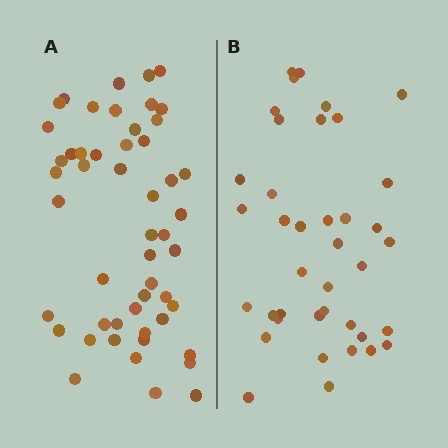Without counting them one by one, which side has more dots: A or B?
Region A (the left region) has more dots.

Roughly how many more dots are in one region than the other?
Region A has roughly 12 or so more dots than region B.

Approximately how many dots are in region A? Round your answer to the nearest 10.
About 50 dots. (The exact count is 51, which rounds to 50.)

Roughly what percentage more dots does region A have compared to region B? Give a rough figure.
About 30% more.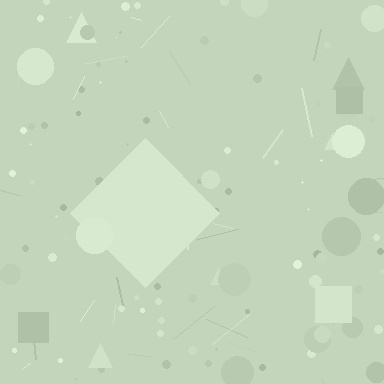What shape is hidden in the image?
A diamond is hidden in the image.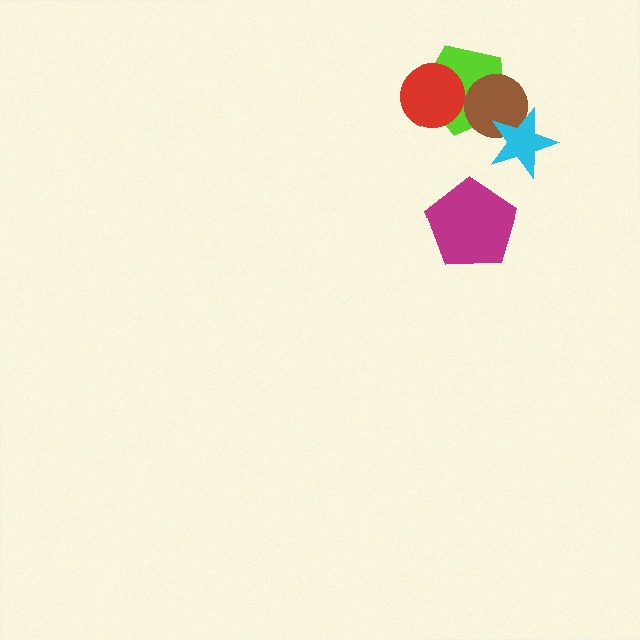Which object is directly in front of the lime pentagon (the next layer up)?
The red circle is directly in front of the lime pentagon.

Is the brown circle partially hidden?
Yes, it is partially covered by another shape.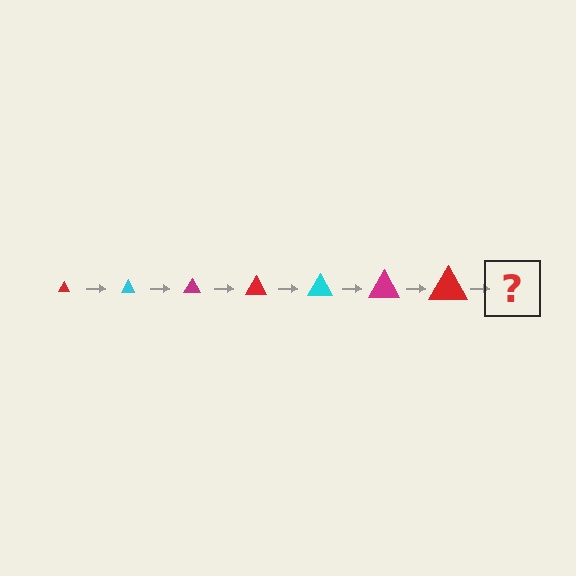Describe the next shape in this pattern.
It should be a cyan triangle, larger than the previous one.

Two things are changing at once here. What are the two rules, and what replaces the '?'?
The two rules are that the triangle grows larger each step and the color cycles through red, cyan, and magenta. The '?' should be a cyan triangle, larger than the previous one.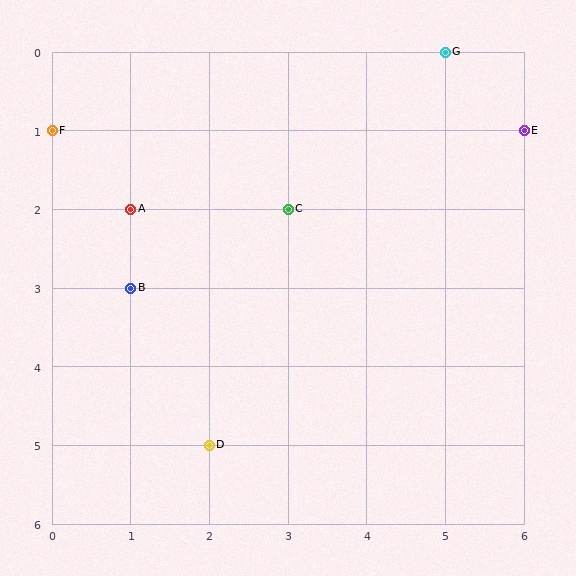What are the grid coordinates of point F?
Point F is at grid coordinates (0, 1).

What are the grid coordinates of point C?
Point C is at grid coordinates (3, 2).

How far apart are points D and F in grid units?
Points D and F are 2 columns and 4 rows apart (about 4.5 grid units diagonally).